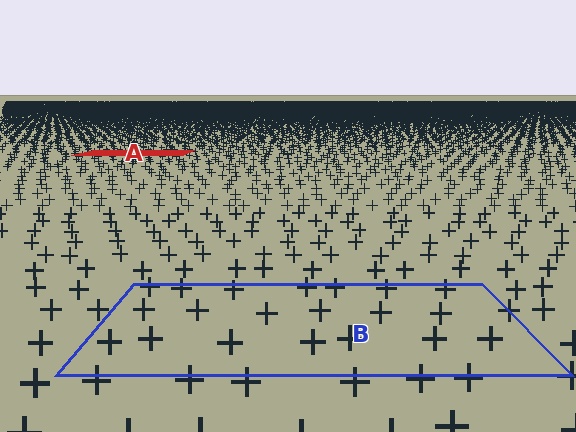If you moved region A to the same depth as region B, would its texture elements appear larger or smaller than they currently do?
They would appear larger. At a closer depth, the same texture elements are projected at a bigger on-screen size.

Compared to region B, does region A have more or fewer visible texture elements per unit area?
Region A has more texture elements per unit area — they are packed more densely because it is farther away.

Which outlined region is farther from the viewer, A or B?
Region A is farther from the viewer — the texture elements inside it appear smaller and more densely packed.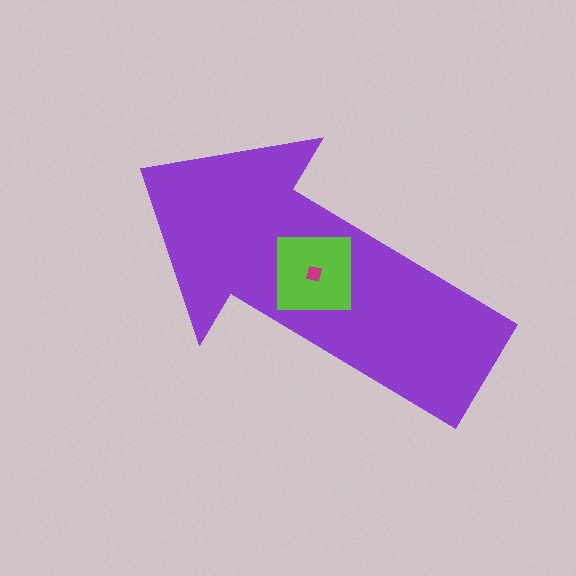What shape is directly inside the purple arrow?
The lime square.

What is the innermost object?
The magenta square.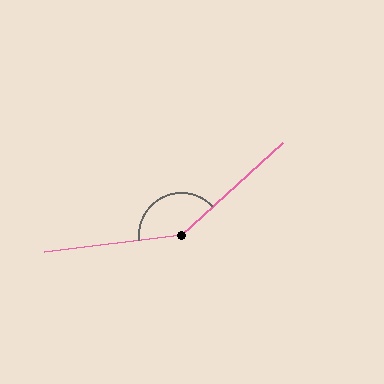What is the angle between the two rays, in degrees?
Approximately 145 degrees.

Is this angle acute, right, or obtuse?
It is obtuse.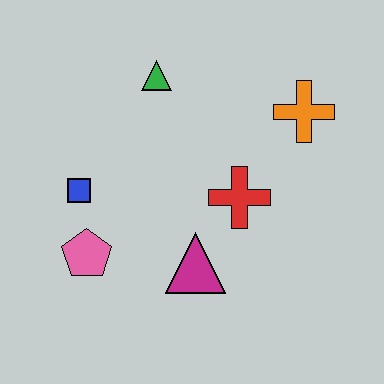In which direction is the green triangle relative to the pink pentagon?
The green triangle is above the pink pentagon.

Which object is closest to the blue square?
The pink pentagon is closest to the blue square.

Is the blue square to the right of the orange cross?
No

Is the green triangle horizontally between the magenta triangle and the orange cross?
No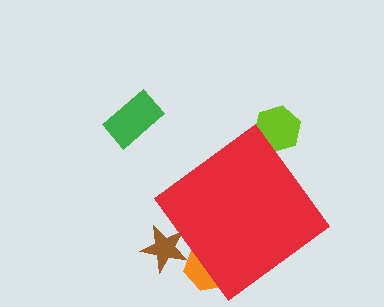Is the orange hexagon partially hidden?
Yes, the orange hexagon is partially hidden behind the red diamond.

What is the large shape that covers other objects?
A red diamond.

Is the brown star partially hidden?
Yes, the brown star is partially hidden behind the red diamond.